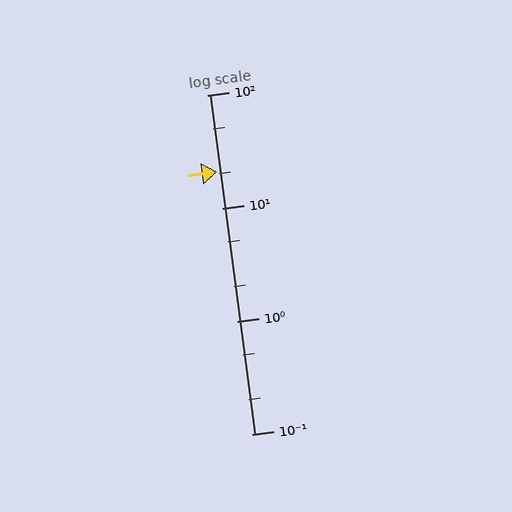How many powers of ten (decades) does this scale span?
The scale spans 3 decades, from 0.1 to 100.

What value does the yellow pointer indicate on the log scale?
The pointer indicates approximately 21.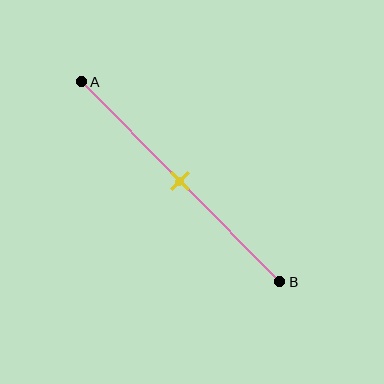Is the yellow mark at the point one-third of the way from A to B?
No, the mark is at about 50% from A, not at the 33% one-third point.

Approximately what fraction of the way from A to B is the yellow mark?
The yellow mark is approximately 50% of the way from A to B.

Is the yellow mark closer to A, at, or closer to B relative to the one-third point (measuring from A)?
The yellow mark is closer to point B than the one-third point of segment AB.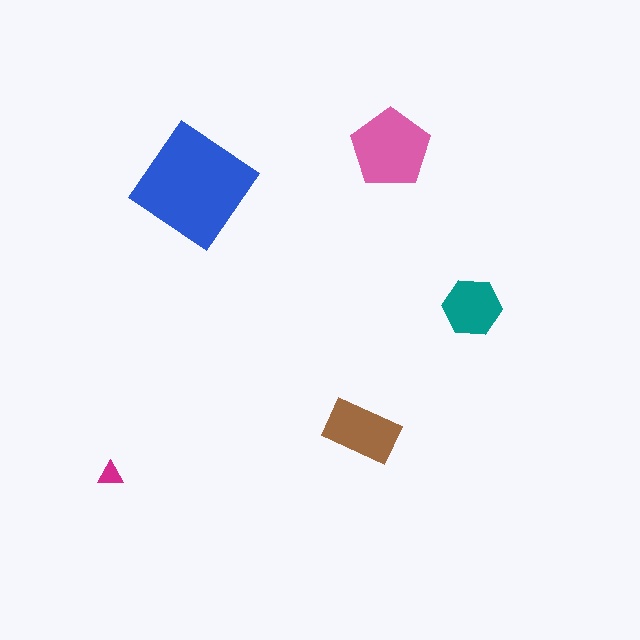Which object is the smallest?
The magenta triangle.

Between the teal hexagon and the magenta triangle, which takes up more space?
The teal hexagon.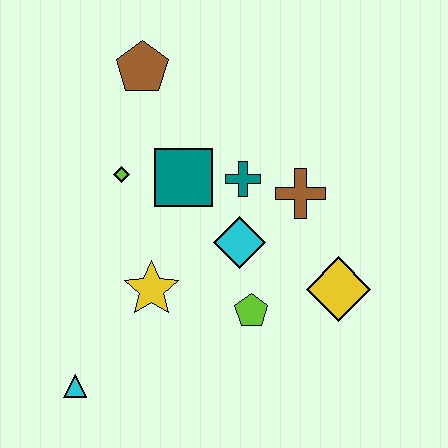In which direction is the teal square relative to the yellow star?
The teal square is above the yellow star.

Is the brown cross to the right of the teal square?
Yes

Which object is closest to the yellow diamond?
The lime pentagon is closest to the yellow diamond.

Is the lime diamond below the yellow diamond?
No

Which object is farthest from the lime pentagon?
The brown pentagon is farthest from the lime pentagon.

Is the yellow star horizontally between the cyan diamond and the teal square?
No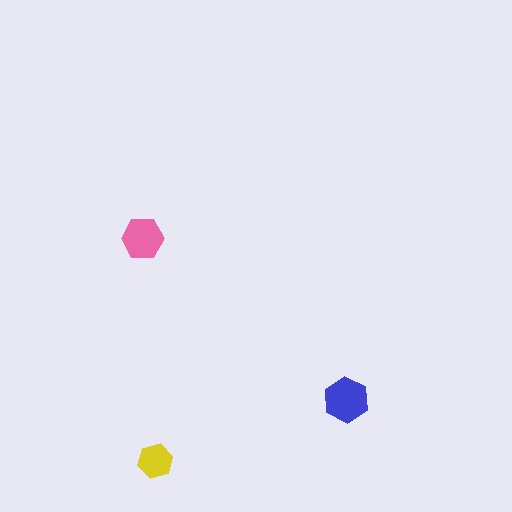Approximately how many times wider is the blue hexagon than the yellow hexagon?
About 1.5 times wider.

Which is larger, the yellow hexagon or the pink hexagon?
The pink one.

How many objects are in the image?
There are 3 objects in the image.